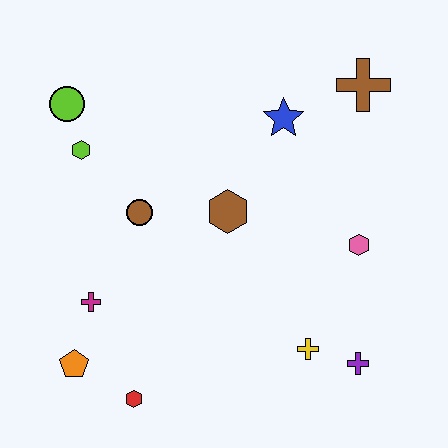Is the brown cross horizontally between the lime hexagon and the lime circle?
No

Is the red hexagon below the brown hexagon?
Yes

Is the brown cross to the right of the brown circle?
Yes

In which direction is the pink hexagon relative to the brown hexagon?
The pink hexagon is to the right of the brown hexagon.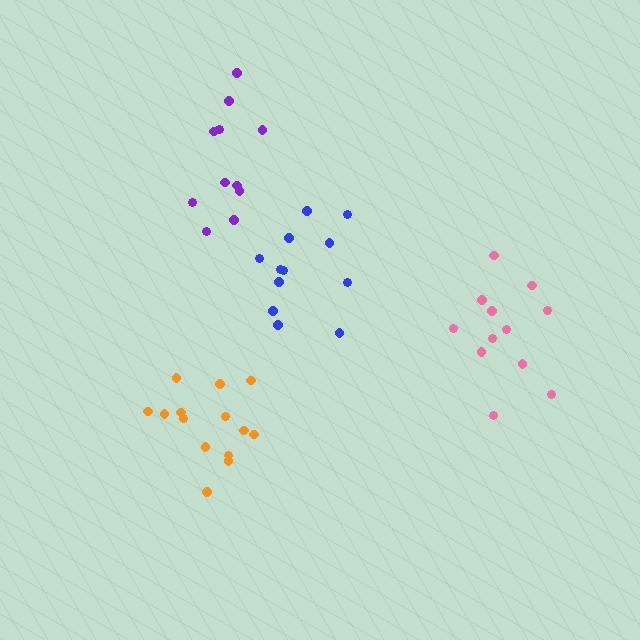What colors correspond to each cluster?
The clusters are colored: orange, pink, blue, purple.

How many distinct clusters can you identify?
There are 4 distinct clusters.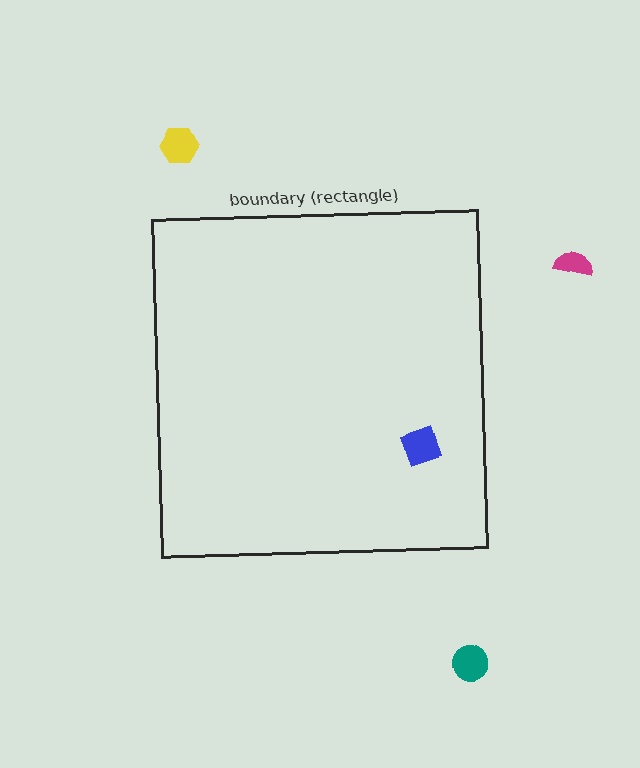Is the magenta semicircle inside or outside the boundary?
Outside.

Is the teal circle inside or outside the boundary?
Outside.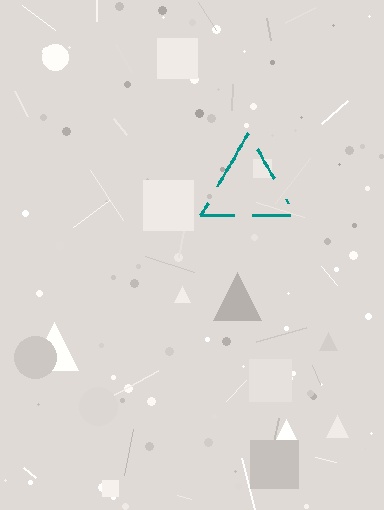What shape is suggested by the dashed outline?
The dashed outline suggests a triangle.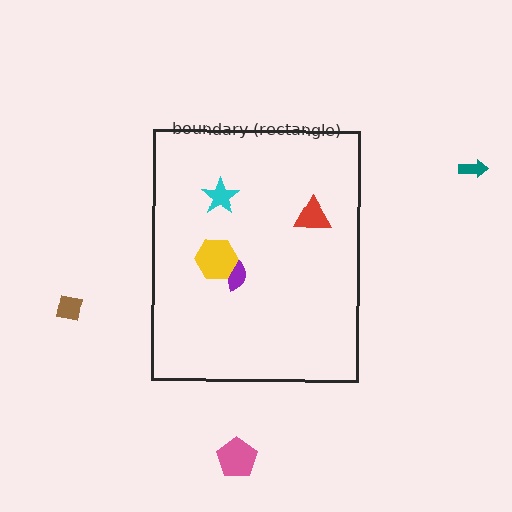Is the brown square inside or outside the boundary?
Outside.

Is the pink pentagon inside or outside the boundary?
Outside.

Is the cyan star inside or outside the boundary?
Inside.